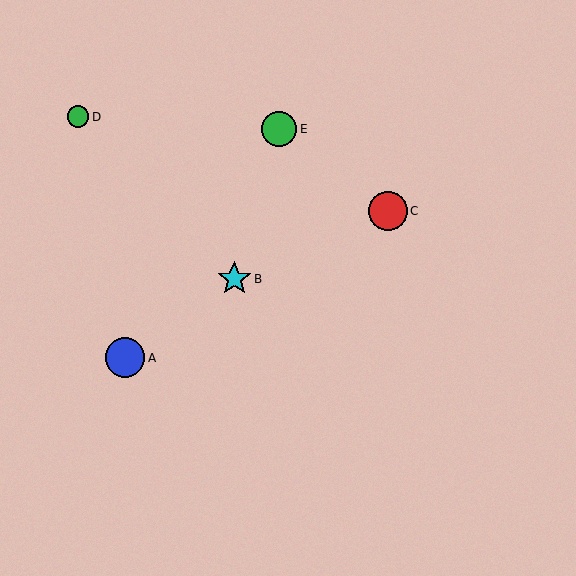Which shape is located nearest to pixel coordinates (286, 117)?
The green circle (labeled E) at (279, 129) is nearest to that location.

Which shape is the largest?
The blue circle (labeled A) is the largest.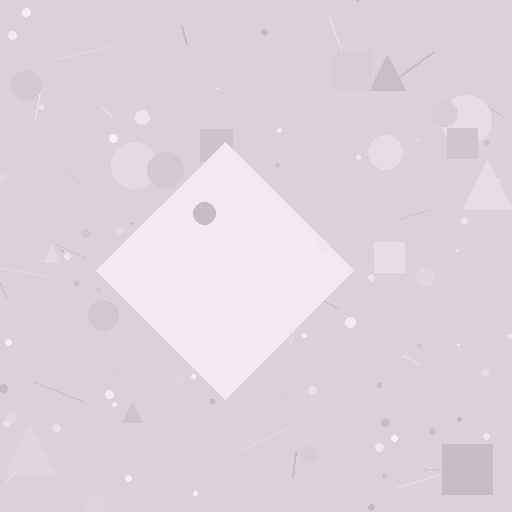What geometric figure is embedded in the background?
A diamond is embedded in the background.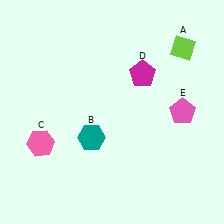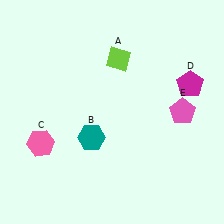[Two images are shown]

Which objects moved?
The objects that moved are: the lime diamond (A), the magenta pentagon (D).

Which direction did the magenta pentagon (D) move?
The magenta pentagon (D) moved right.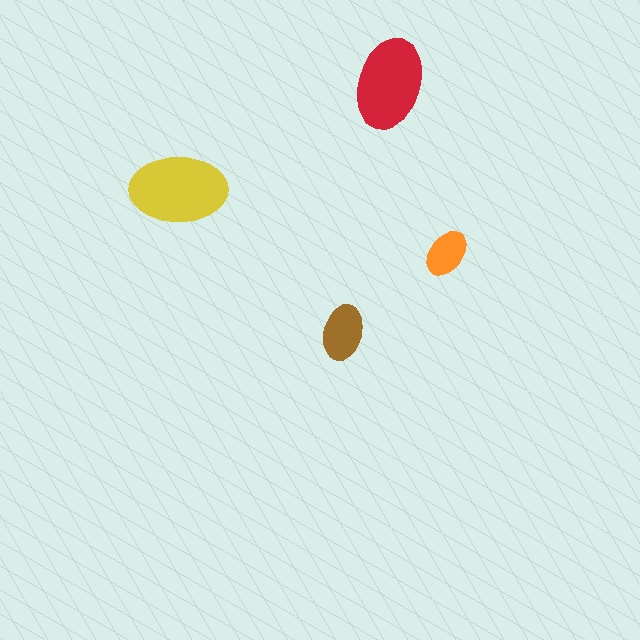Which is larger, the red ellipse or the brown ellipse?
The red one.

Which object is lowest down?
The brown ellipse is bottommost.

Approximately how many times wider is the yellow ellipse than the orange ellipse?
About 2 times wider.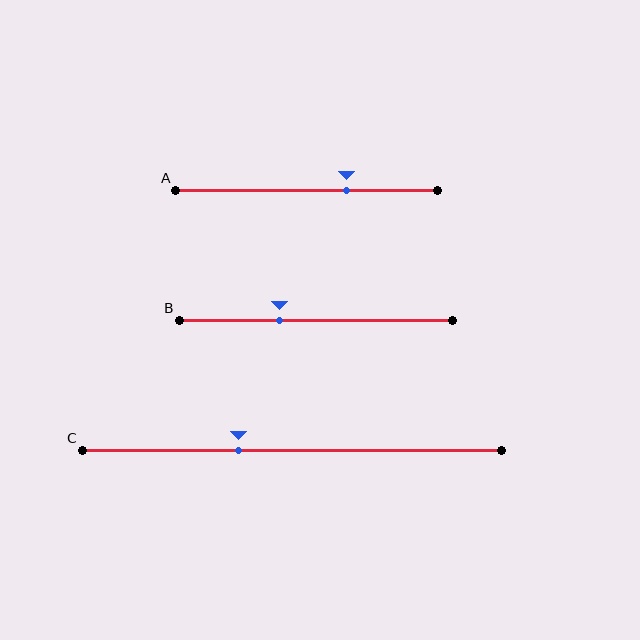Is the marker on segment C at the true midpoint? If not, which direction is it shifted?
No, the marker on segment C is shifted to the left by about 13% of the segment length.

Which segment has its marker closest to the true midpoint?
Segment C has its marker closest to the true midpoint.